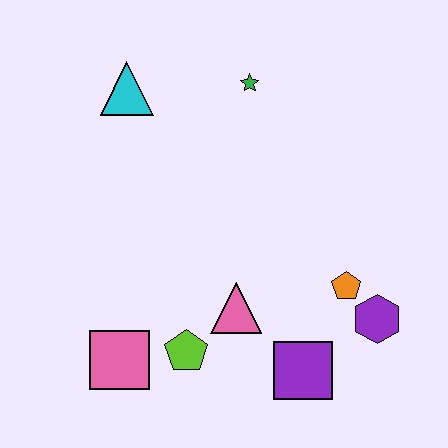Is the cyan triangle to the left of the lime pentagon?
Yes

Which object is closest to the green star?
The cyan triangle is closest to the green star.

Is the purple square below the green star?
Yes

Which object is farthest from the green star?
The pink square is farthest from the green star.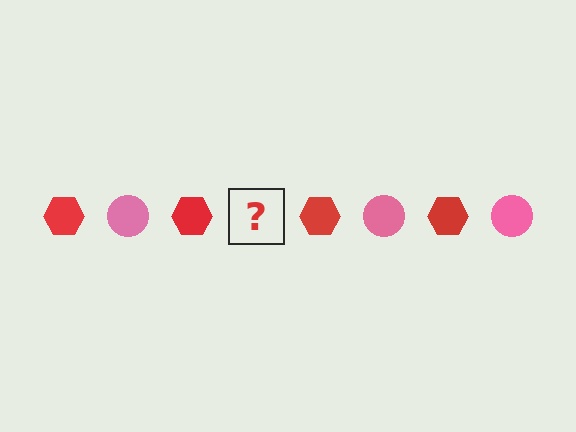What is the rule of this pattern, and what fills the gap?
The rule is that the pattern alternates between red hexagon and pink circle. The gap should be filled with a pink circle.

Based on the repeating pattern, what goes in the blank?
The blank should be a pink circle.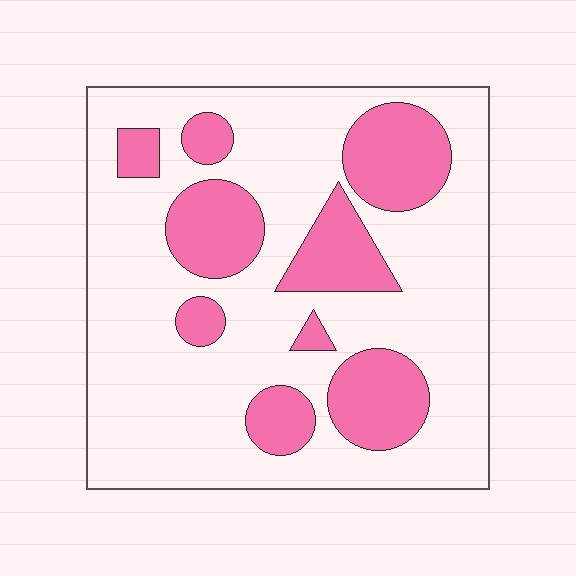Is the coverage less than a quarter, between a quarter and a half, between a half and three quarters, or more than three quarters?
Between a quarter and a half.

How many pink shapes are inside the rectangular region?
9.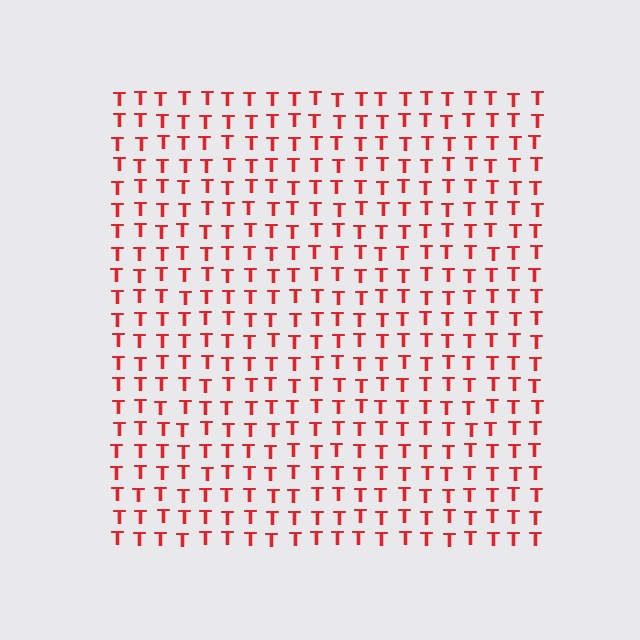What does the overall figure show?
The overall figure shows a square.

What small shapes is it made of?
It is made of small letter T's.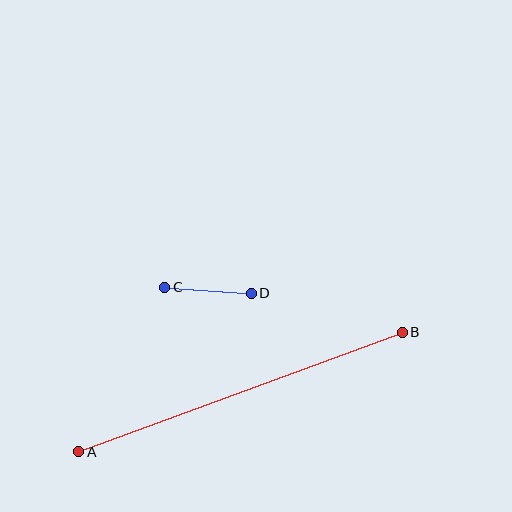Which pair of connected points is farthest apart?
Points A and B are farthest apart.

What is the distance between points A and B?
The distance is approximately 345 pixels.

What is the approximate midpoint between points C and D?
The midpoint is at approximately (208, 290) pixels.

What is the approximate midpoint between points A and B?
The midpoint is at approximately (241, 392) pixels.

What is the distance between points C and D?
The distance is approximately 87 pixels.